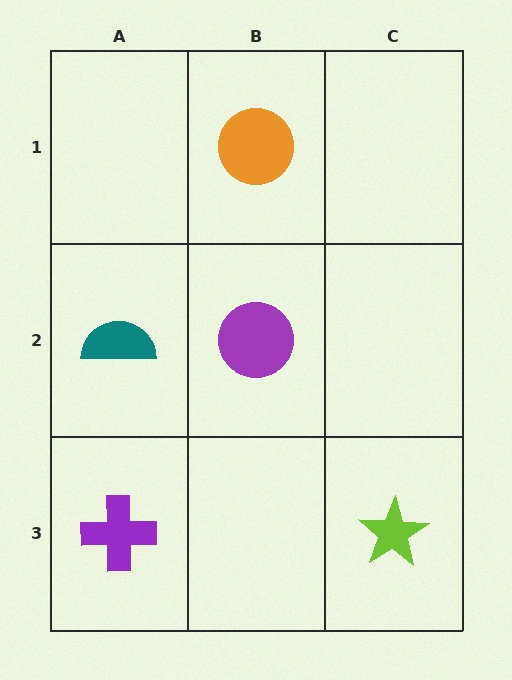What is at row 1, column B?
An orange circle.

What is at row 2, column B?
A purple circle.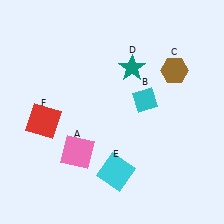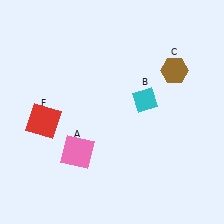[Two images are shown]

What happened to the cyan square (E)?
The cyan square (E) was removed in Image 2. It was in the bottom-right area of Image 1.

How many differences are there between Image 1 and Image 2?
There are 2 differences between the two images.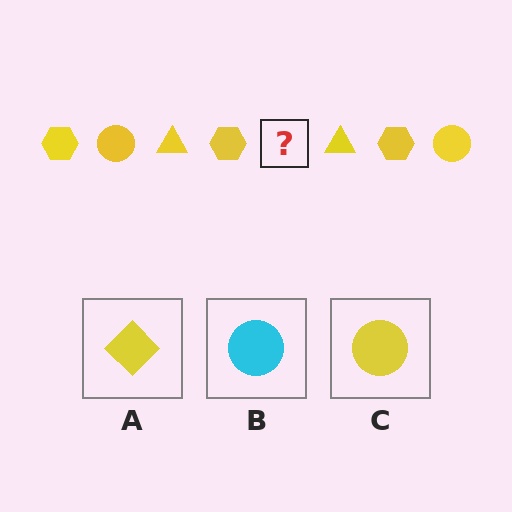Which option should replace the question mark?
Option C.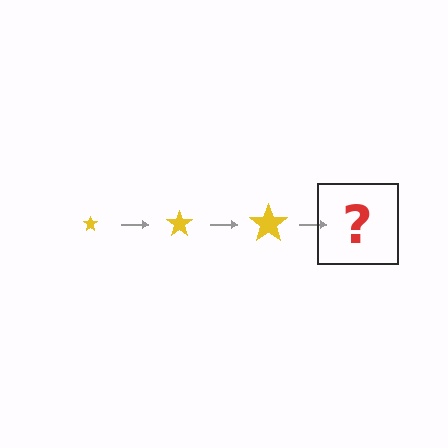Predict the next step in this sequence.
The next step is a yellow star, larger than the previous one.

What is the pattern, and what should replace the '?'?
The pattern is that the star gets progressively larger each step. The '?' should be a yellow star, larger than the previous one.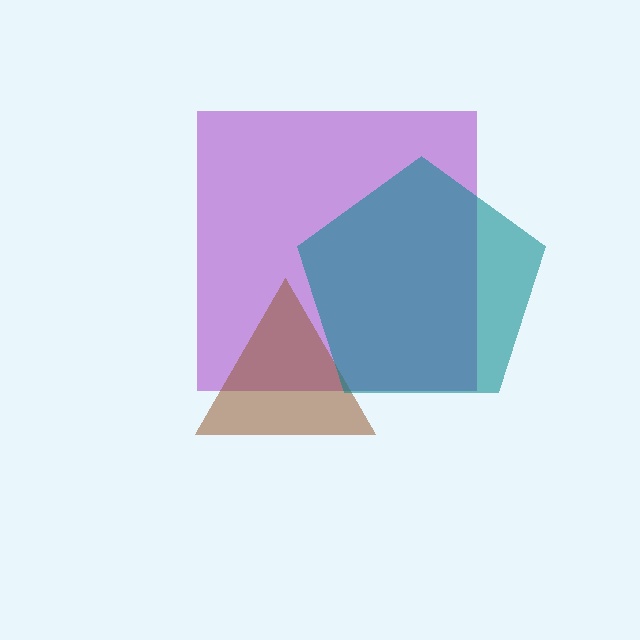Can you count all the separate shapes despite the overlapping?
Yes, there are 3 separate shapes.